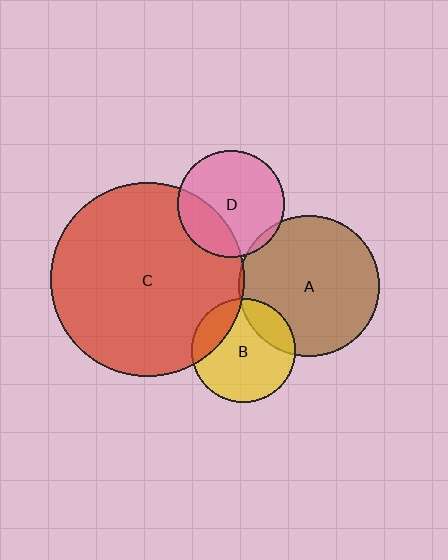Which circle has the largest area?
Circle C (red).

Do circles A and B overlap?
Yes.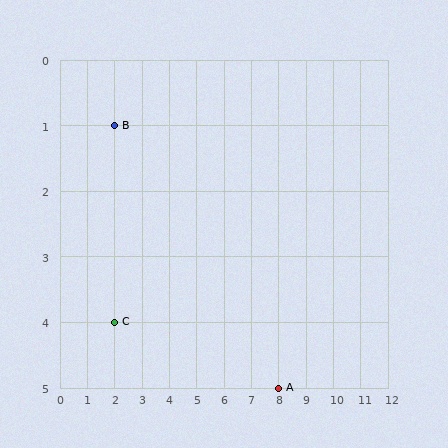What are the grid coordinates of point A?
Point A is at grid coordinates (8, 5).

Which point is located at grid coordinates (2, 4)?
Point C is at (2, 4).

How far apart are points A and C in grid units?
Points A and C are 6 columns and 1 row apart (about 6.1 grid units diagonally).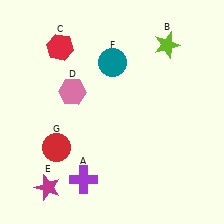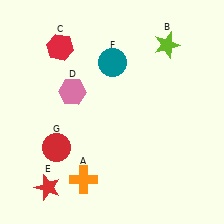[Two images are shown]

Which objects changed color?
A changed from purple to orange. E changed from magenta to red.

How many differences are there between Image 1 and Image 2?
There are 2 differences between the two images.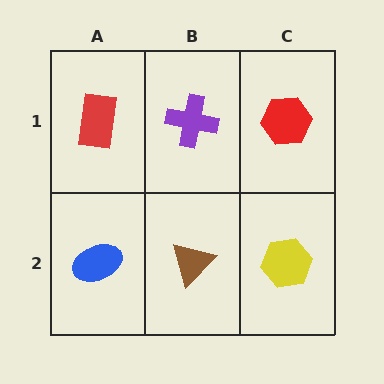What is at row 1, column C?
A red hexagon.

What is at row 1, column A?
A red rectangle.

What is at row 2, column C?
A yellow hexagon.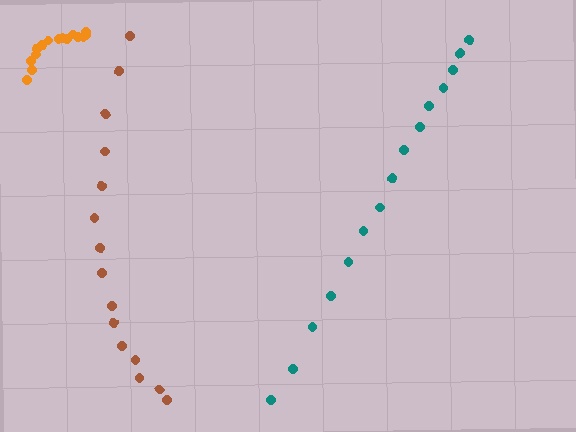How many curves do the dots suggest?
There are 3 distinct paths.